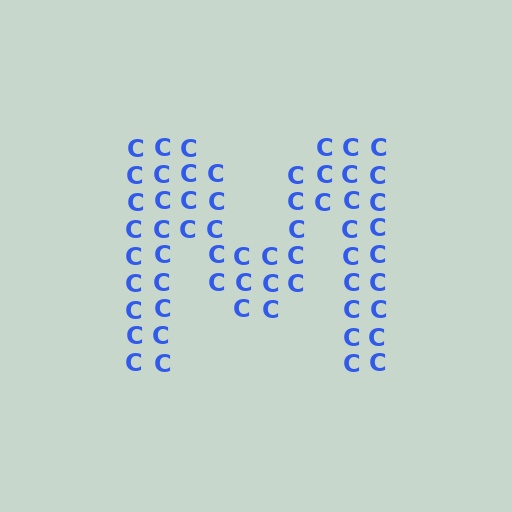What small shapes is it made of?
It is made of small letter C's.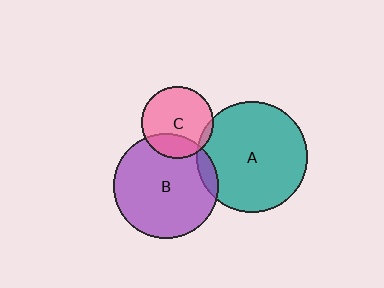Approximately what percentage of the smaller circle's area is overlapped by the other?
Approximately 25%.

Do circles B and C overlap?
Yes.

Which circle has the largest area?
Circle A (teal).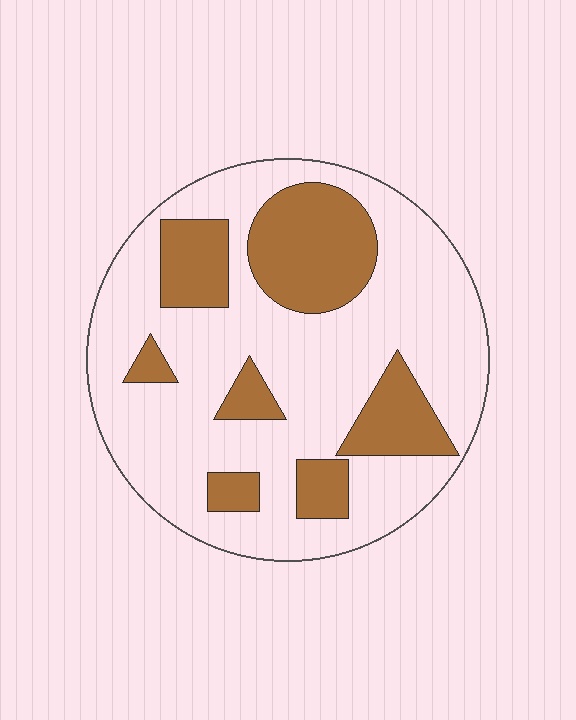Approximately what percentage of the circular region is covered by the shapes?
Approximately 30%.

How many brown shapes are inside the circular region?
7.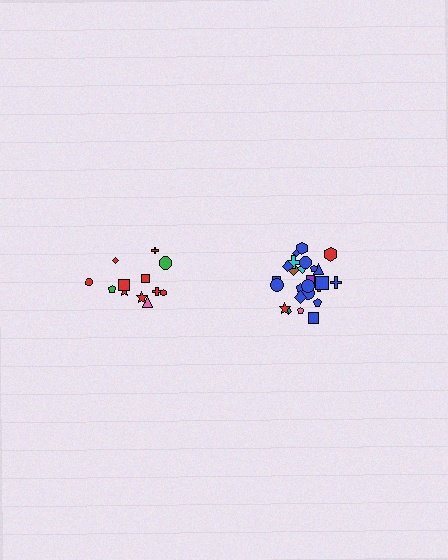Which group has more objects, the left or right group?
The right group.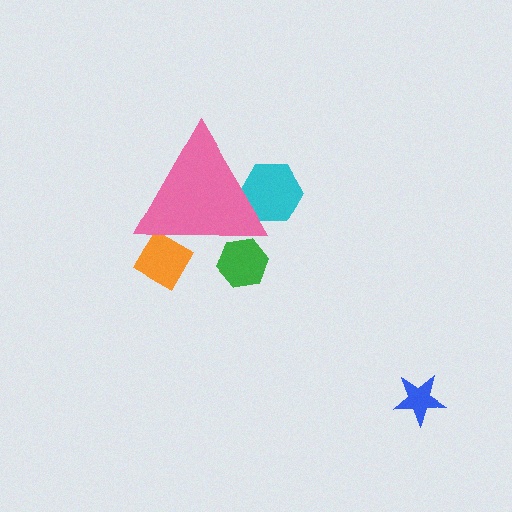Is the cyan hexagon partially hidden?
Yes, the cyan hexagon is partially hidden behind the pink triangle.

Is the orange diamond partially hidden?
Yes, the orange diamond is partially hidden behind the pink triangle.